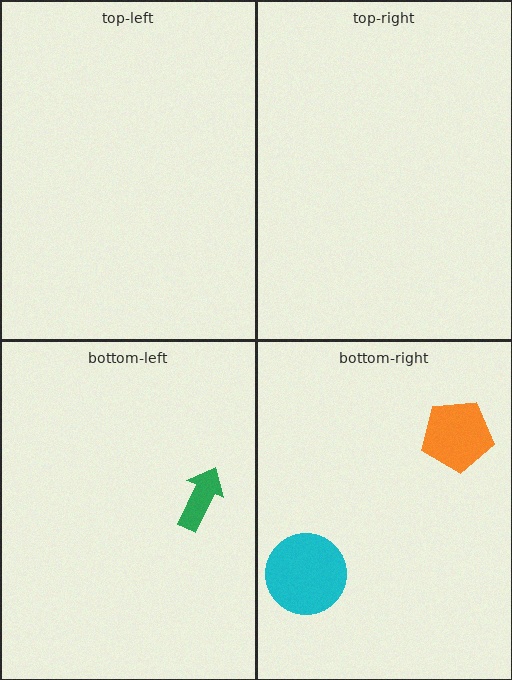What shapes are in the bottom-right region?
The orange pentagon, the cyan circle.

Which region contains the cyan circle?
The bottom-right region.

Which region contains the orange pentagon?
The bottom-right region.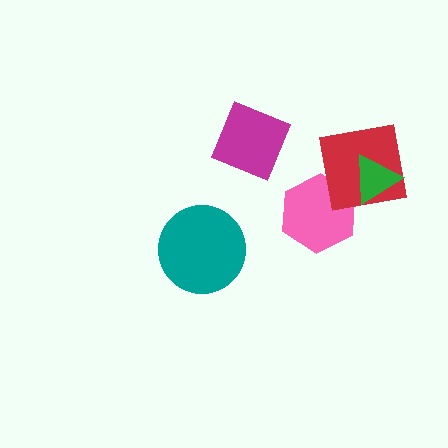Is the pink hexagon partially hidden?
Yes, it is partially covered by another shape.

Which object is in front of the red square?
The green triangle is in front of the red square.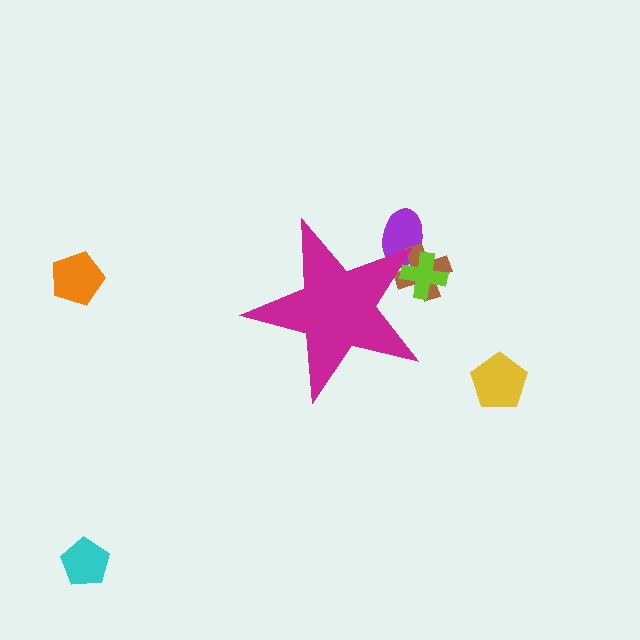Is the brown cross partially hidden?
Yes, the brown cross is partially hidden behind the magenta star.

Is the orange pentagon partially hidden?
No, the orange pentagon is fully visible.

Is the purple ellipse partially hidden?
Yes, the purple ellipse is partially hidden behind the magenta star.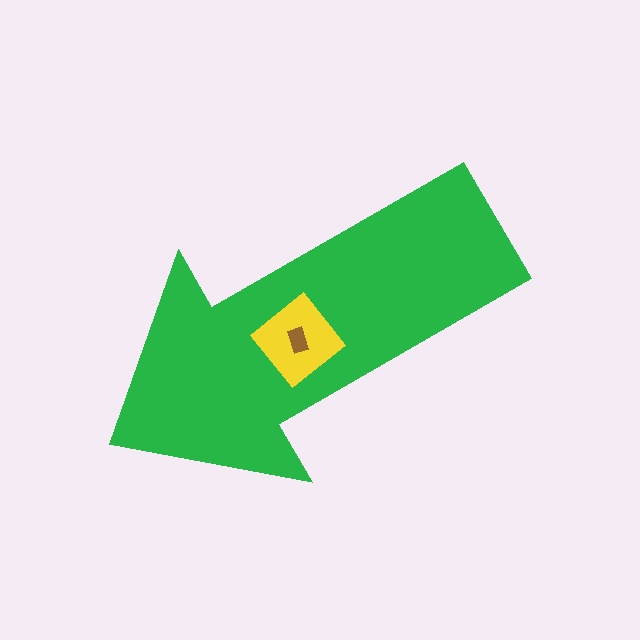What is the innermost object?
The brown rectangle.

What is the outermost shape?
The green arrow.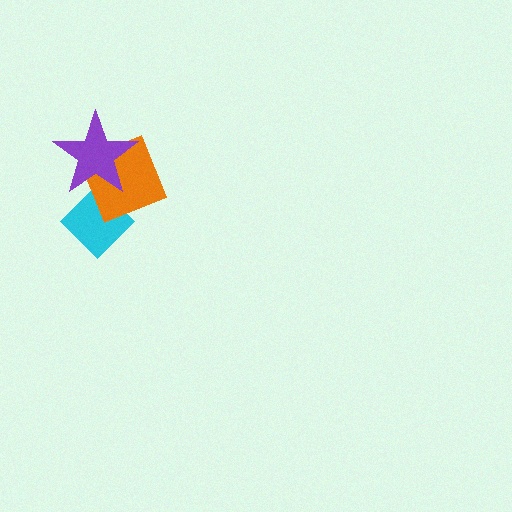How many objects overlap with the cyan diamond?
2 objects overlap with the cyan diamond.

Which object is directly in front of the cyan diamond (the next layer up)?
The orange diamond is directly in front of the cyan diamond.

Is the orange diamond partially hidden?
Yes, it is partially covered by another shape.